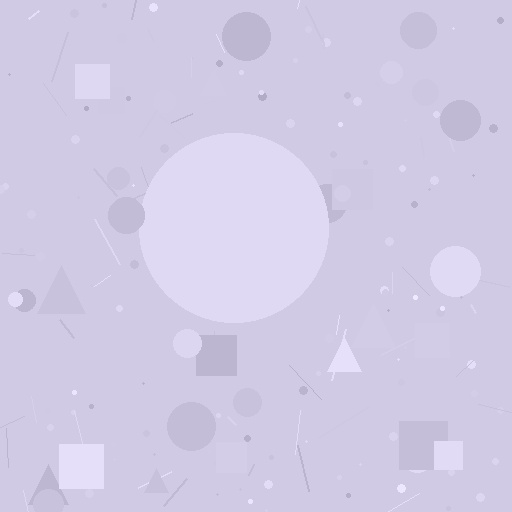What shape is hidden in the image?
A circle is hidden in the image.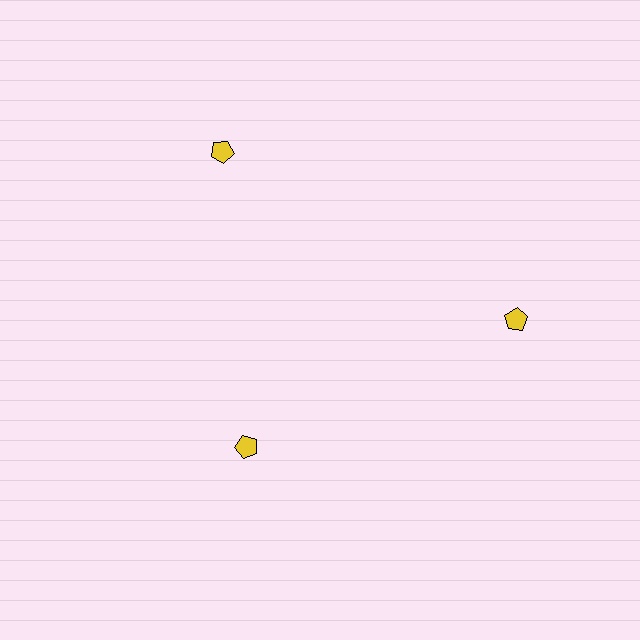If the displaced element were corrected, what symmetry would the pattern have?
It would have 3-fold rotational symmetry — the pattern would map onto itself every 120 degrees.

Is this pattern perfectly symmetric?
No. The 3 yellow pentagons are arranged in a ring, but one element near the 7 o'clock position is pulled inward toward the center, breaking the 3-fold rotational symmetry.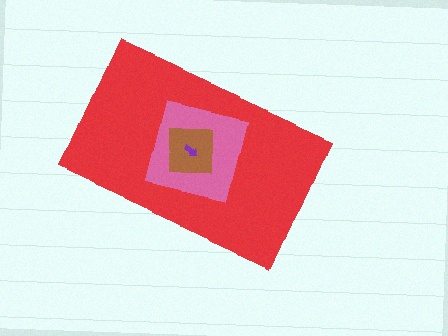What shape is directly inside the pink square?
The brown square.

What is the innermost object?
The purple arrow.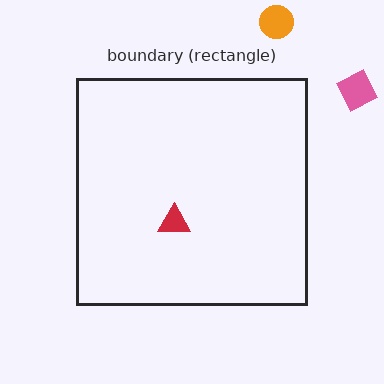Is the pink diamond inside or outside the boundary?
Outside.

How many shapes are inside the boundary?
1 inside, 2 outside.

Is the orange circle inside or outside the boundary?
Outside.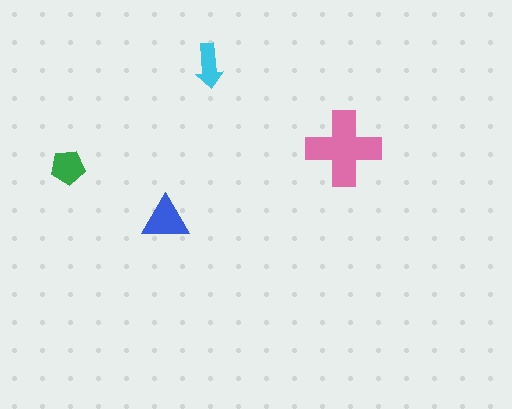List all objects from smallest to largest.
The cyan arrow, the green pentagon, the blue triangle, the pink cross.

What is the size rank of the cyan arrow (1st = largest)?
4th.